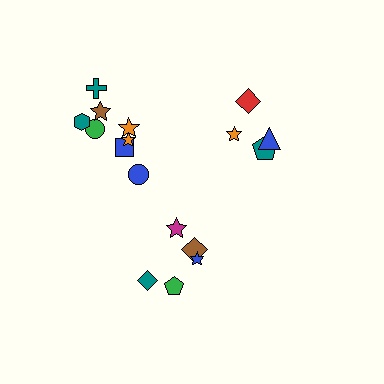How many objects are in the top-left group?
There are 8 objects.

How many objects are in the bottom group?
There are 5 objects.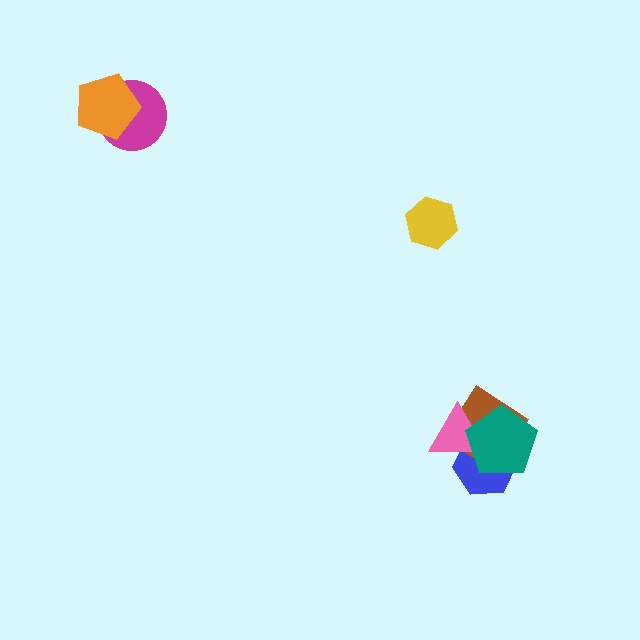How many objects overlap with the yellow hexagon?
0 objects overlap with the yellow hexagon.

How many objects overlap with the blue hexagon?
3 objects overlap with the blue hexagon.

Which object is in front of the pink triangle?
The teal pentagon is in front of the pink triangle.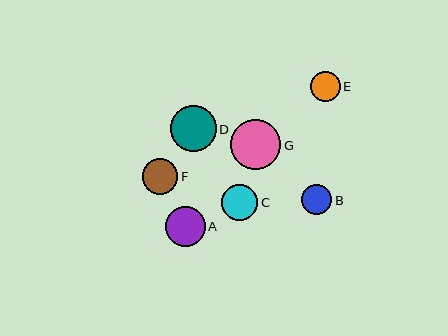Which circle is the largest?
Circle G is the largest with a size of approximately 50 pixels.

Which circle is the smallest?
Circle E is the smallest with a size of approximately 30 pixels.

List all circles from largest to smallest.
From largest to smallest: G, D, A, F, C, B, E.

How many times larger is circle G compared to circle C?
Circle G is approximately 1.4 times the size of circle C.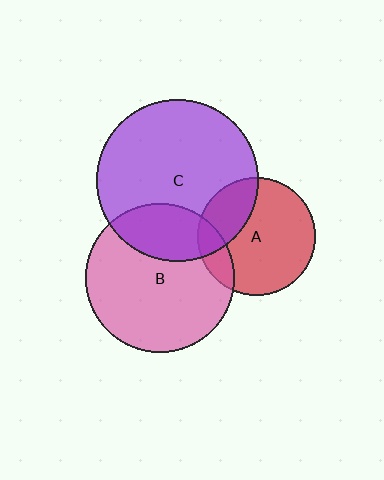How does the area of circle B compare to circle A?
Approximately 1.6 times.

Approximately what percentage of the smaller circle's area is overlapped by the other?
Approximately 25%.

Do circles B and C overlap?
Yes.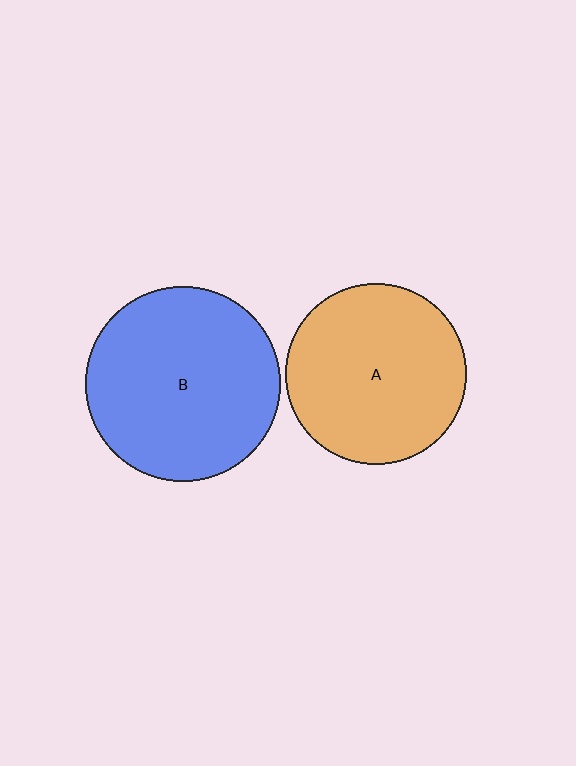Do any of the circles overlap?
No, none of the circles overlap.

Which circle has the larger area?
Circle B (blue).